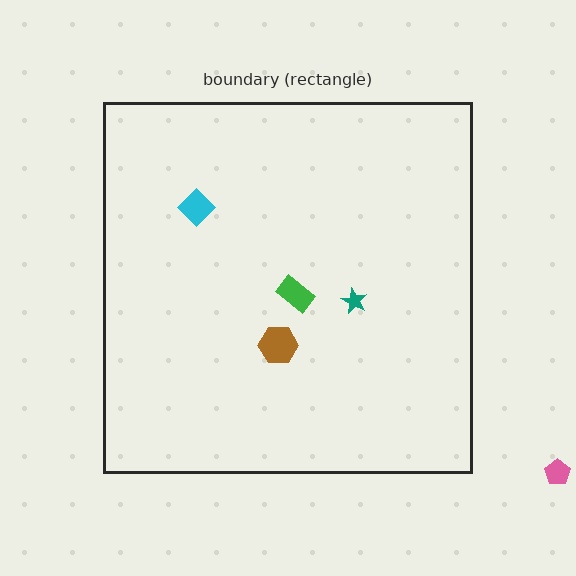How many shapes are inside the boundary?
4 inside, 1 outside.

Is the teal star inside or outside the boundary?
Inside.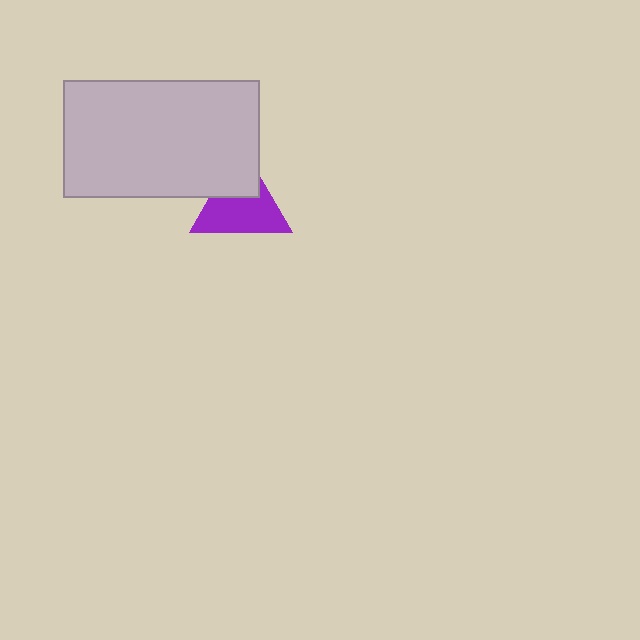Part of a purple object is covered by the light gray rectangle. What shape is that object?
It is a triangle.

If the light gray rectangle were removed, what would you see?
You would see the complete purple triangle.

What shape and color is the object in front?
The object in front is a light gray rectangle.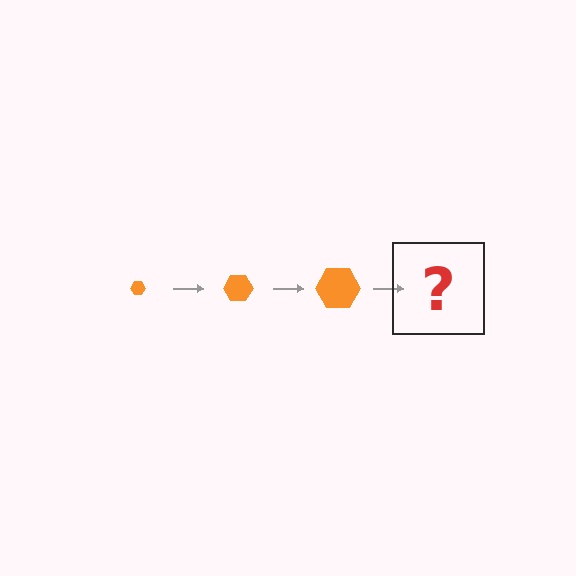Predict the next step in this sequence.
The next step is an orange hexagon, larger than the previous one.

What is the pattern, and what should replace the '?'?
The pattern is that the hexagon gets progressively larger each step. The '?' should be an orange hexagon, larger than the previous one.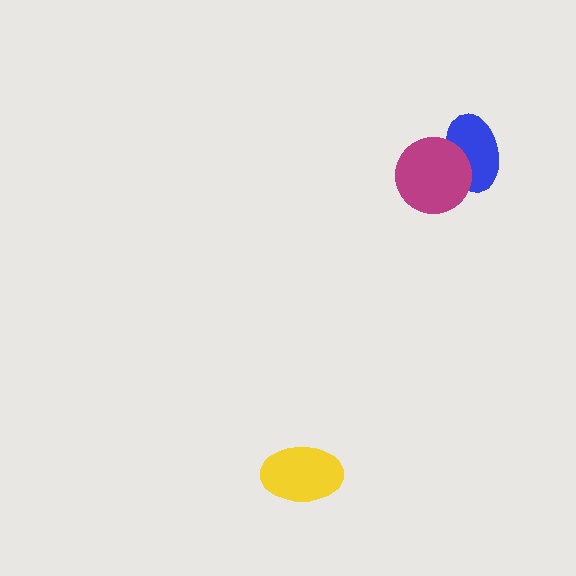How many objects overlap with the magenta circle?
1 object overlaps with the magenta circle.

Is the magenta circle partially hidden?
No, no other shape covers it.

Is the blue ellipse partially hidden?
Yes, it is partially covered by another shape.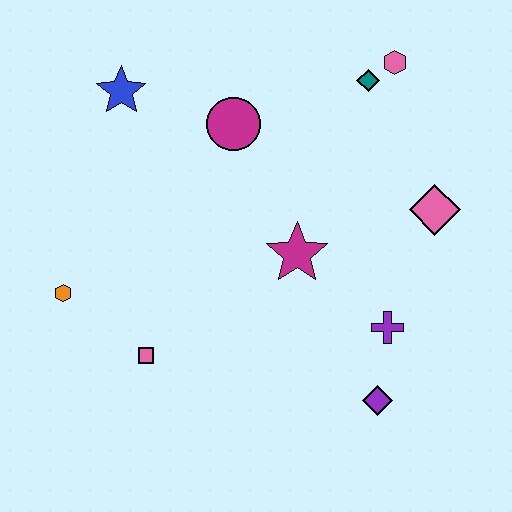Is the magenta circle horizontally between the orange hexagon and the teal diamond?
Yes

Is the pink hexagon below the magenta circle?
No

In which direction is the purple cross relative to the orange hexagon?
The purple cross is to the right of the orange hexagon.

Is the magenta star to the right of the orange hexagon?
Yes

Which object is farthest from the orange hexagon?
The pink hexagon is farthest from the orange hexagon.